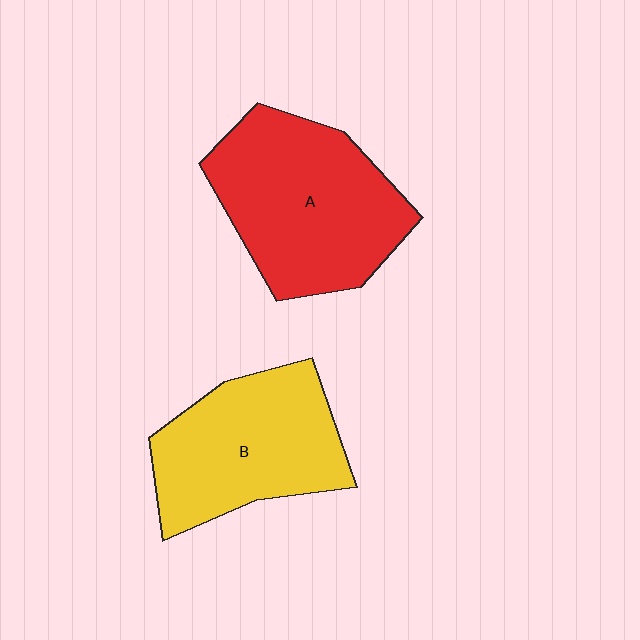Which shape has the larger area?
Shape A (red).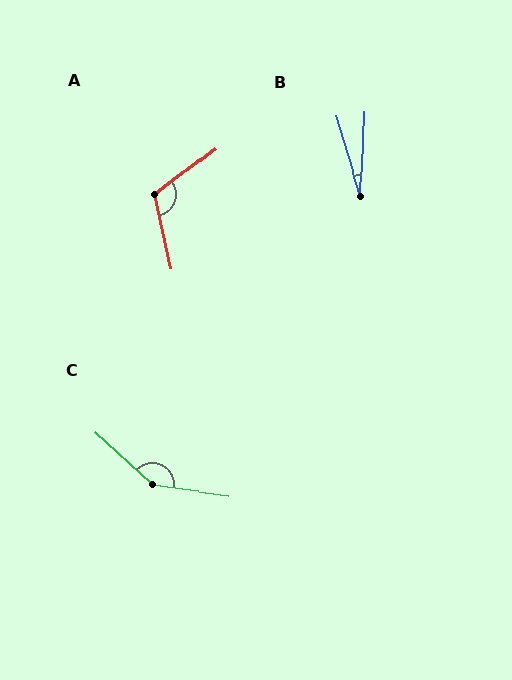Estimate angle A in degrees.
Approximately 115 degrees.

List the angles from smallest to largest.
B (20°), A (115°), C (146°).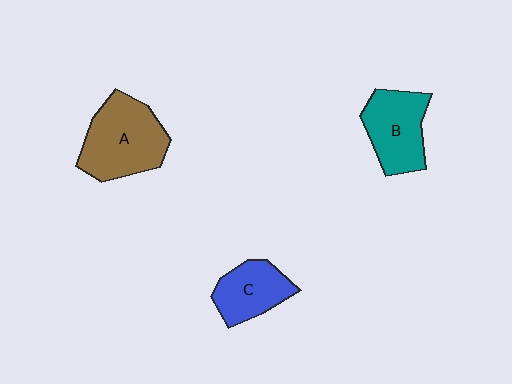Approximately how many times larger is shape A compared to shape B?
Approximately 1.3 times.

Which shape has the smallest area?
Shape C (blue).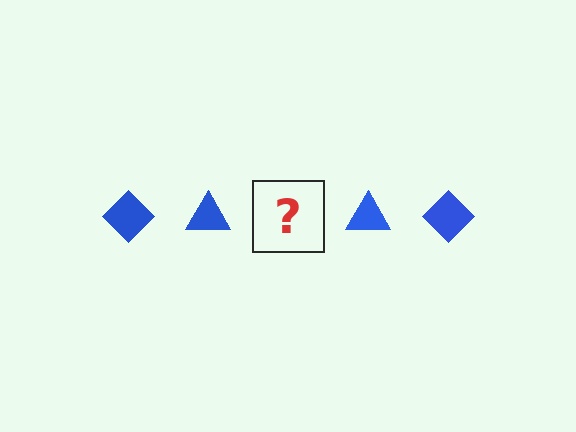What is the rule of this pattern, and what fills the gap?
The rule is that the pattern cycles through diamond, triangle shapes in blue. The gap should be filled with a blue diamond.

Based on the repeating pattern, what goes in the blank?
The blank should be a blue diamond.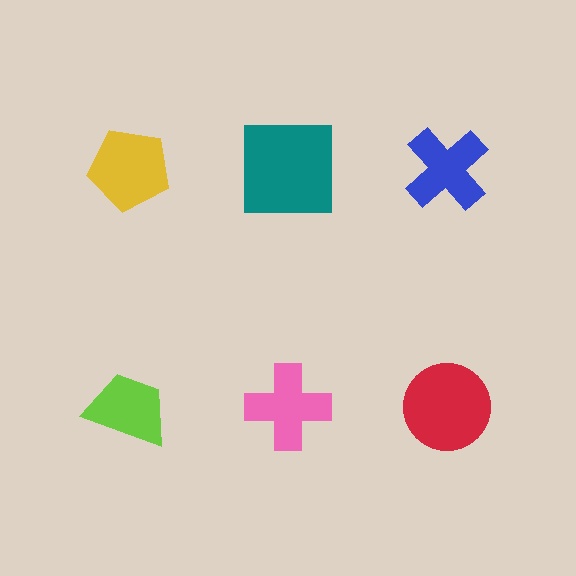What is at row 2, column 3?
A red circle.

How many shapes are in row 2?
3 shapes.